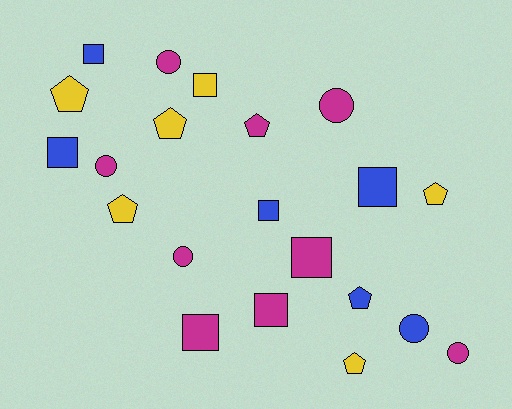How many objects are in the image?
There are 21 objects.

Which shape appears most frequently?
Square, with 8 objects.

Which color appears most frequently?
Magenta, with 9 objects.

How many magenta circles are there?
There are 5 magenta circles.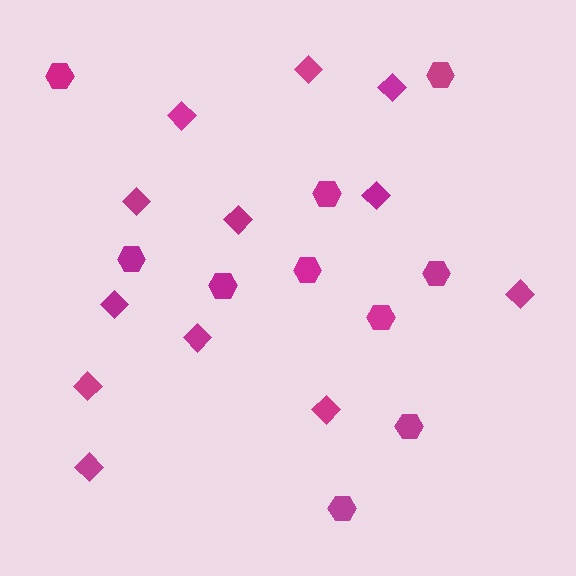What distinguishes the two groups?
There are 2 groups: one group of hexagons (10) and one group of diamonds (12).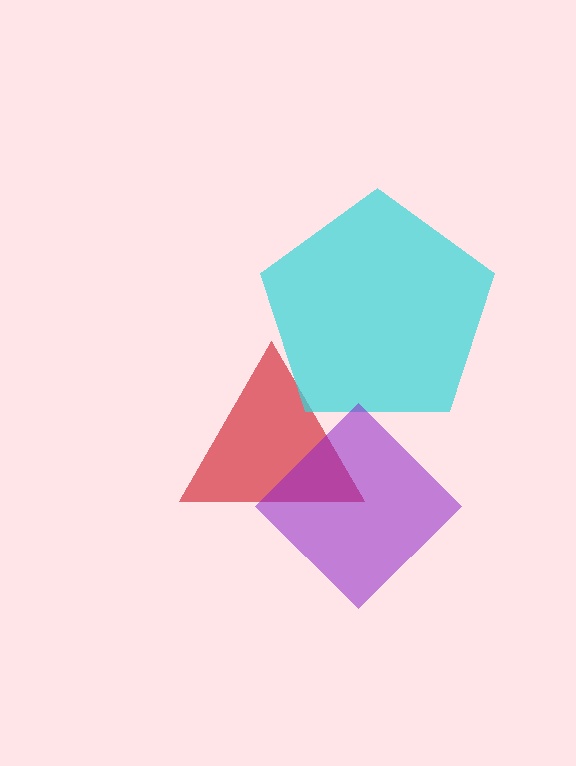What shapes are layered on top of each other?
The layered shapes are: a red triangle, a cyan pentagon, a purple diamond.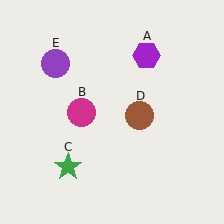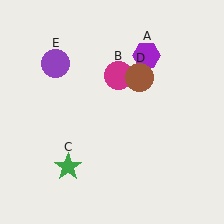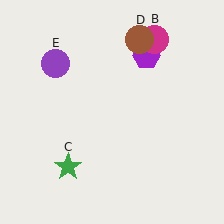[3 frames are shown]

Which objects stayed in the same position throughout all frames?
Purple hexagon (object A) and green star (object C) and purple circle (object E) remained stationary.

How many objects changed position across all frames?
2 objects changed position: magenta circle (object B), brown circle (object D).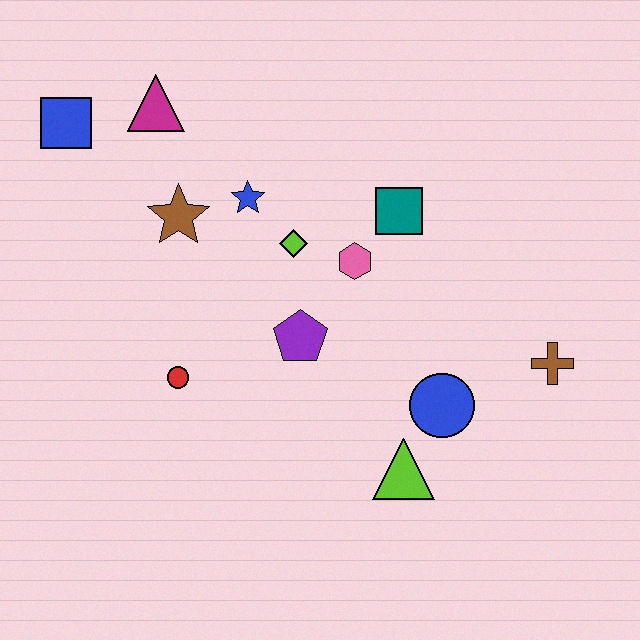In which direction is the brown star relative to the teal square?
The brown star is to the left of the teal square.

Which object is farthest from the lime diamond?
The brown cross is farthest from the lime diamond.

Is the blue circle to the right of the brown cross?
No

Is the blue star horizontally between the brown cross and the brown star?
Yes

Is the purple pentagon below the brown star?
Yes